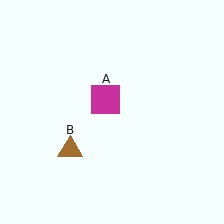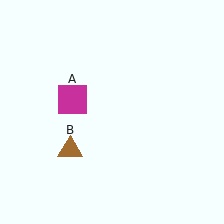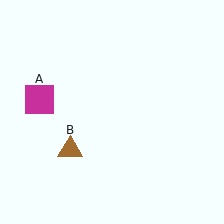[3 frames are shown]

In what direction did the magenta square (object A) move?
The magenta square (object A) moved left.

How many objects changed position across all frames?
1 object changed position: magenta square (object A).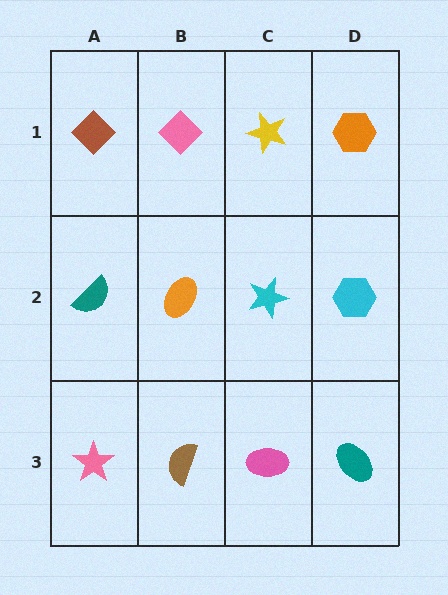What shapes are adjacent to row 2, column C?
A yellow star (row 1, column C), a pink ellipse (row 3, column C), an orange ellipse (row 2, column B), a cyan hexagon (row 2, column D).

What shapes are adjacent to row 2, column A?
A brown diamond (row 1, column A), a pink star (row 3, column A), an orange ellipse (row 2, column B).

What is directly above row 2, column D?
An orange hexagon.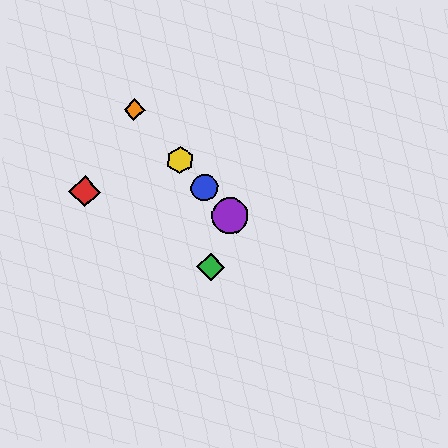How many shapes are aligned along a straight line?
4 shapes (the blue circle, the yellow hexagon, the purple circle, the orange diamond) are aligned along a straight line.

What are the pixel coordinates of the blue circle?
The blue circle is at (204, 188).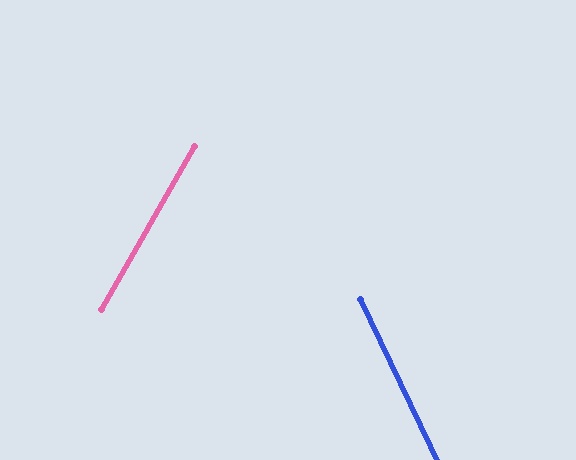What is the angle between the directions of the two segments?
Approximately 55 degrees.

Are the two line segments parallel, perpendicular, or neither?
Neither parallel nor perpendicular — they differ by about 55°.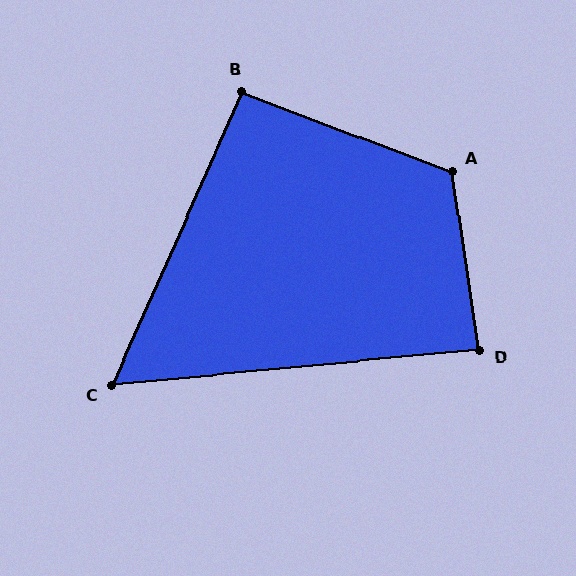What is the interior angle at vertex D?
Approximately 87 degrees (approximately right).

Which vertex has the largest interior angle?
A, at approximately 119 degrees.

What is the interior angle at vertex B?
Approximately 93 degrees (approximately right).